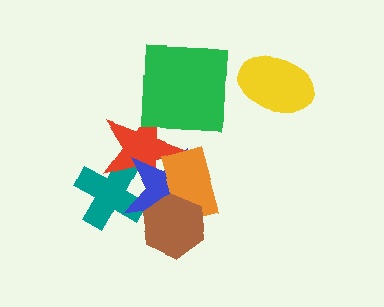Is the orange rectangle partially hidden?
Yes, it is partially covered by another shape.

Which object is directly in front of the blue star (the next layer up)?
The orange rectangle is directly in front of the blue star.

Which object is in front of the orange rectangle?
The brown hexagon is in front of the orange rectangle.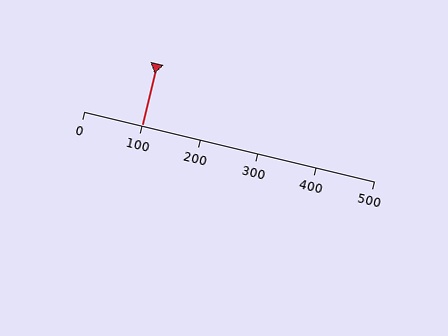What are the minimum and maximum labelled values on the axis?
The axis runs from 0 to 500.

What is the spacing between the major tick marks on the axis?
The major ticks are spaced 100 apart.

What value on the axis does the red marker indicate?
The marker indicates approximately 100.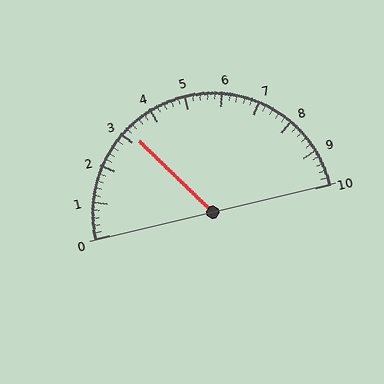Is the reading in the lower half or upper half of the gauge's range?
The reading is in the lower half of the range (0 to 10).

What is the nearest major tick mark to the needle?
The nearest major tick mark is 3.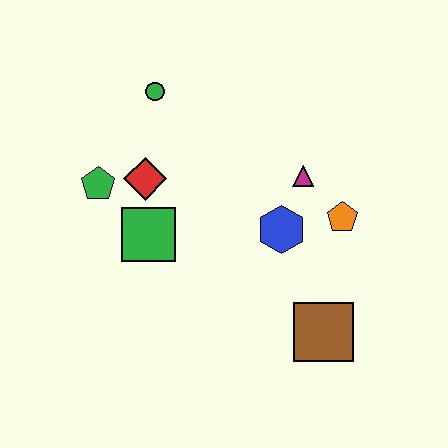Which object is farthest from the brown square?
The green circle is farthest from the brown square.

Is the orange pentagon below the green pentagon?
Yes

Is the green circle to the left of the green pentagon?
No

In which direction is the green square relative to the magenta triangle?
The green square is to the left of the magenta triangle.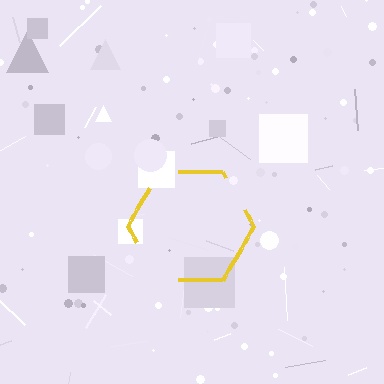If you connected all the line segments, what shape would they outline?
They would outline a hexagon.